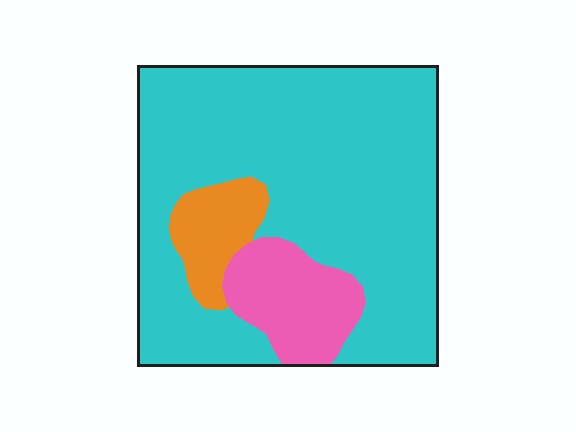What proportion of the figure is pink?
Pink takes up about one eighth (1/8) of the figure.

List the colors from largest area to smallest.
From largest to smallest: cyan, pink, orange.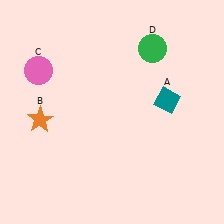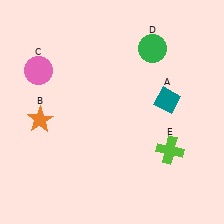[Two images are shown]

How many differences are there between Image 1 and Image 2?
There is 1 difference between the two images.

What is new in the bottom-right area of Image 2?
A lime cross (E) was added in the bottom-right area of Image 2.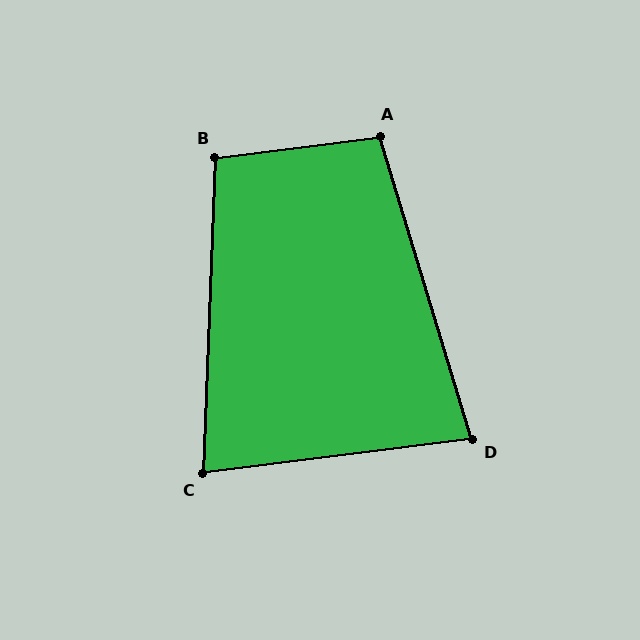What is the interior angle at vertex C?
Approximately 81 degrees (acute).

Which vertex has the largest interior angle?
B, at approximately 100 degrees.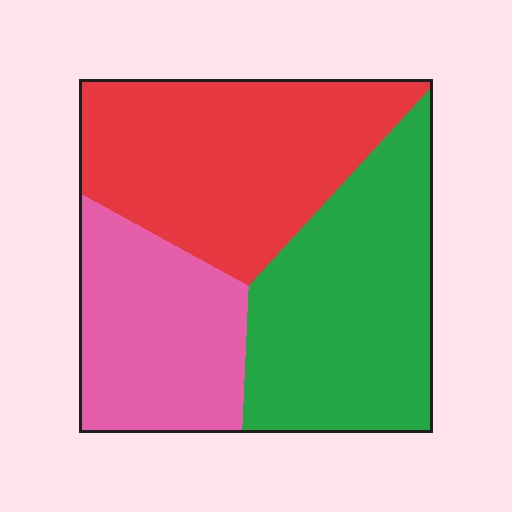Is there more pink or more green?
Green.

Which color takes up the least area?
Pink, at roughly 25%.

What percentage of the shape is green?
Green covers roughly 35% of the shape.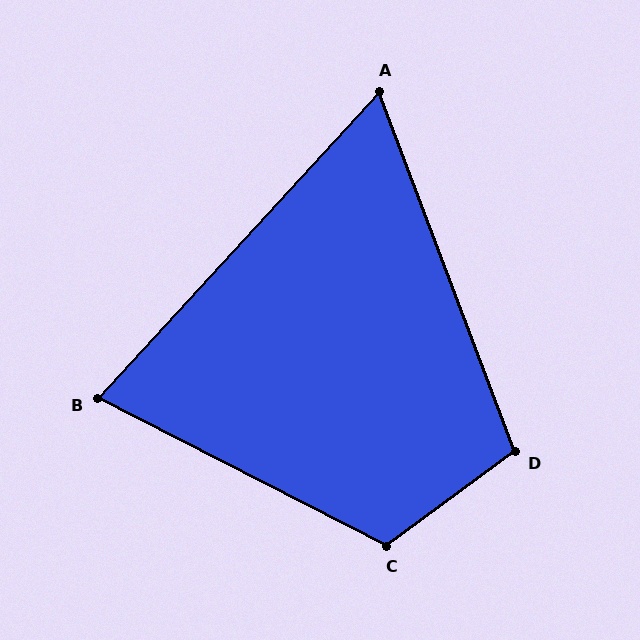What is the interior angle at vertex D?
Approximately 105 degrees (obtuse).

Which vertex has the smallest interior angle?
A, at approximately 63 degrees.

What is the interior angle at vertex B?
Approximately 75 degrees (acute).